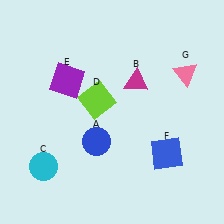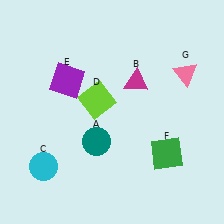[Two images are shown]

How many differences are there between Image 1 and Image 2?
There are 2 differences between the two images.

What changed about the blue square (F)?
In Image 1, F is blue. In Image 2, it changed to green.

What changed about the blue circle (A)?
In Image 1, A is blue. In Image 2, it changed to teal.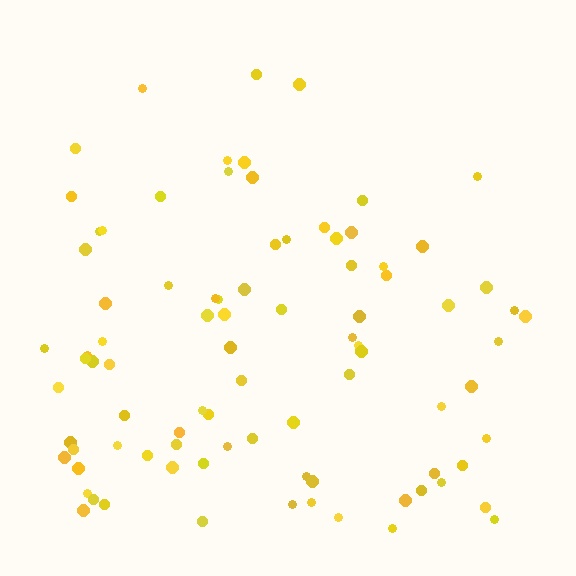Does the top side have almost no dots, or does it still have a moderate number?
Still a moderate number, just noticeably fewer than the bottom.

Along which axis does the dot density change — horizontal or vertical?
Vertical.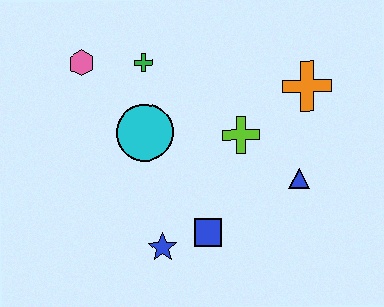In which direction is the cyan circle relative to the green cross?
The cyan circle is below the green cross.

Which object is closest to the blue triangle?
The lime cross is closest to the blue triangle.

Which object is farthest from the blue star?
The orange cross is farthest from the blue star.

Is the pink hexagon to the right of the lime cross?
No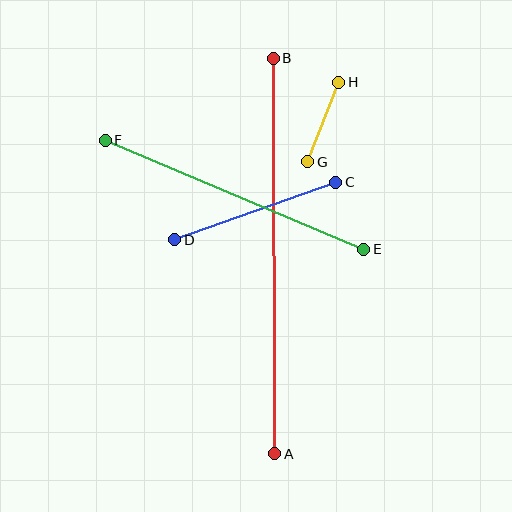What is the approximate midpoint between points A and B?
The midpoint is at approximately (274, 256) pixels.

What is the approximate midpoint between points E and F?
The midpoint is at approximately (234, 195) pixels.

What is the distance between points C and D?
The distance is approximately 171 pixels.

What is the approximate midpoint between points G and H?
The midpoint is at approximately (323, 122) pixels.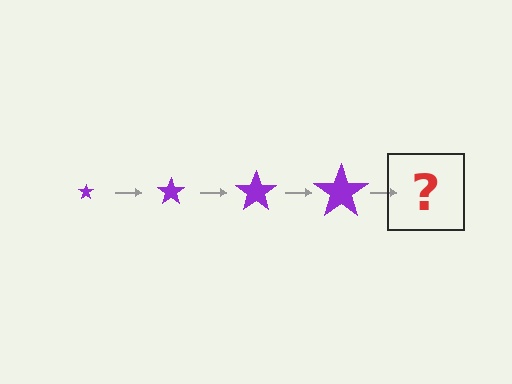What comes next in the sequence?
The next element should be a purple star, larger than the previous one.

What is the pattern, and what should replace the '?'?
The pattern is that the star gets progressively larger each step. The '?' should be a purple star, larger than the previous one.